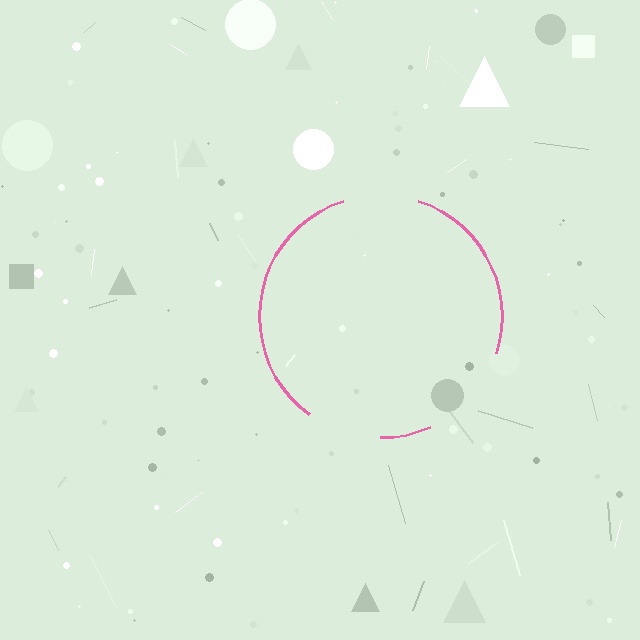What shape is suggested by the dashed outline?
The dashed outline suggests a circle.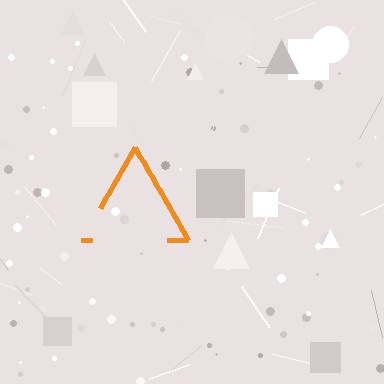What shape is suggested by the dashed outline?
The dashed outline suggests a triangle.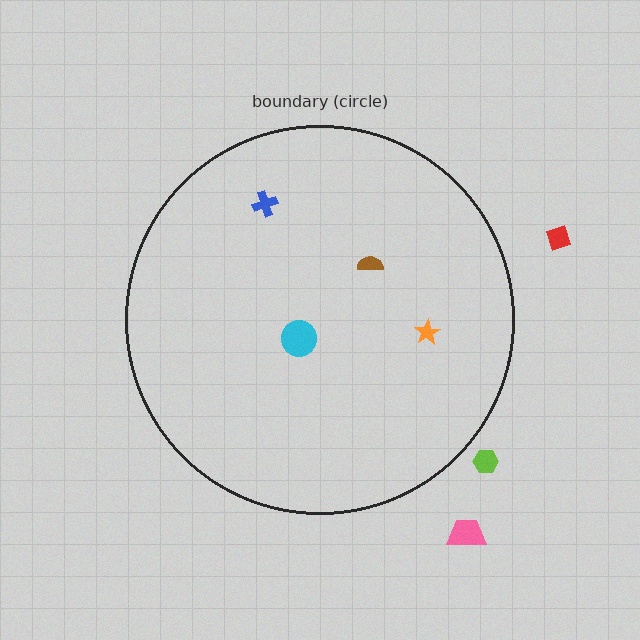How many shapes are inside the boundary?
4 inside, 3 outside.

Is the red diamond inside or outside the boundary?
Outside.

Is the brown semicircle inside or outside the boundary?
Inside.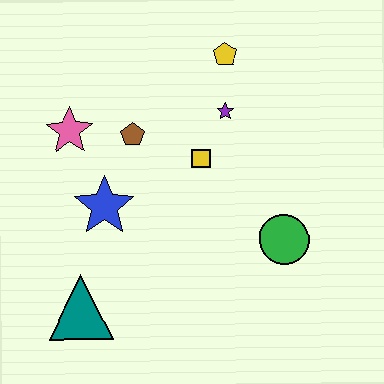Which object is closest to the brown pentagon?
The pink star is closest to the brown pentagon.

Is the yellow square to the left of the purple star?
Yes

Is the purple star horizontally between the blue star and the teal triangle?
No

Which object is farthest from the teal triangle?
The yellow pentagon is farthest from the teal triangle.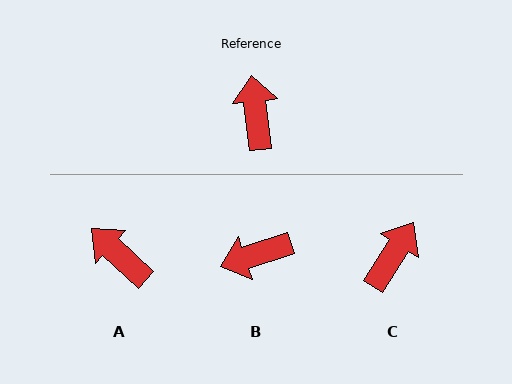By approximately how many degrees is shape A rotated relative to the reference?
Approximately 41 degrees counter-clockwise.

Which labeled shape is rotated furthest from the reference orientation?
B, about 102 degrees away.